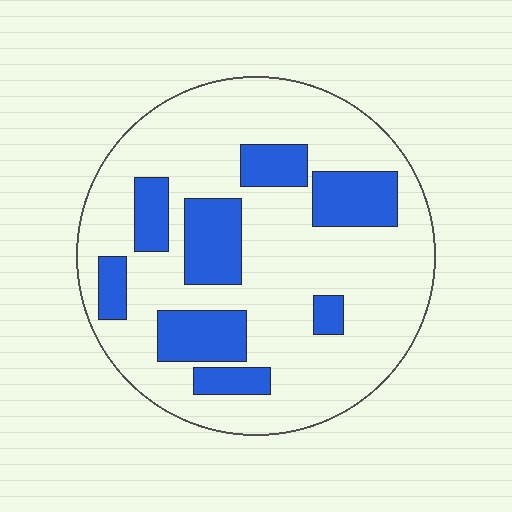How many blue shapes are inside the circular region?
8.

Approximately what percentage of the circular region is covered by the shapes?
Approximately 25%.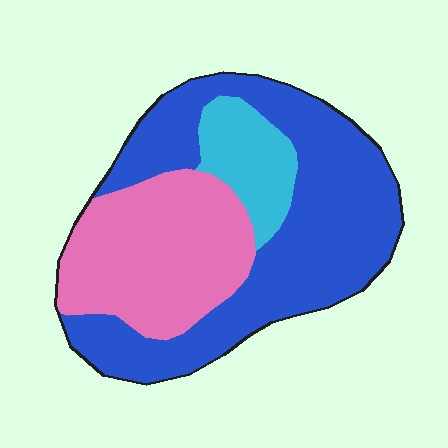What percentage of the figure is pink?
Pink covers 33% of the figure.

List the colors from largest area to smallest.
From largest to smallest: blue, pink, cyan.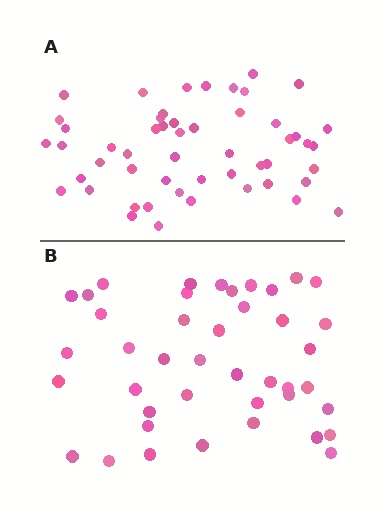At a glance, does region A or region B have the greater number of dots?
Region A (the top region) has more dots.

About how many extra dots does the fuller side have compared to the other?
Region A has roughly 10 or so more dots than region B.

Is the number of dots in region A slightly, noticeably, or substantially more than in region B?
Region A has only slightly more — the two regions are fairly close. The ratio is roughly 1.2 to 1.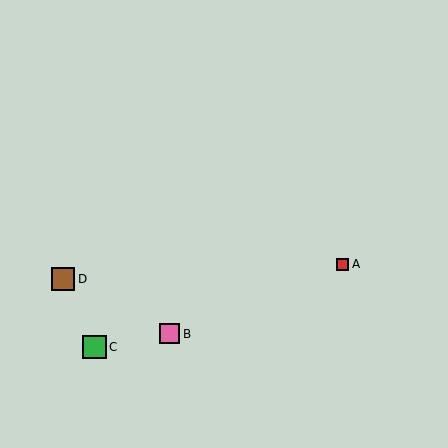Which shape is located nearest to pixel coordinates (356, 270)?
The red square (labeled A) at (343, 264) is nearest to that location.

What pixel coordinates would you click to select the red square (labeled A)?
Click at (343, 264) to select the red square A.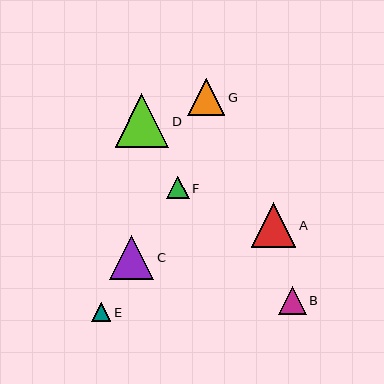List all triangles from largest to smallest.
From largest to smallest: D, A, C, G, B, F, E.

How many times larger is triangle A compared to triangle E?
Triangle A is approximately 2.3 times the size of triangle E.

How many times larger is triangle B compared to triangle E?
Triangle B is approximately 1.4 times the size of triangle E.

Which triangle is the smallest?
Triangle E is the smallest with a size of approximately 19 pixels.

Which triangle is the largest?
Triangle D is the largest with a size of approximately 53 pixels.